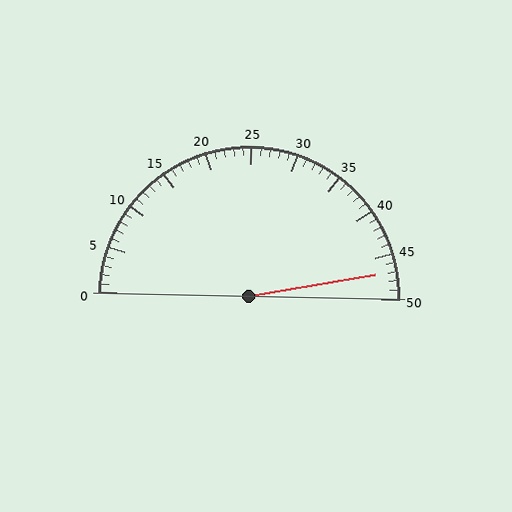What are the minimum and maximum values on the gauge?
The gauge ranges from 0 to 50.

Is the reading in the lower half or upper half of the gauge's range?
The reading is in the upper half of the range (0 to 50).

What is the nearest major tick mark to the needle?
The nearest major tick mark is 45.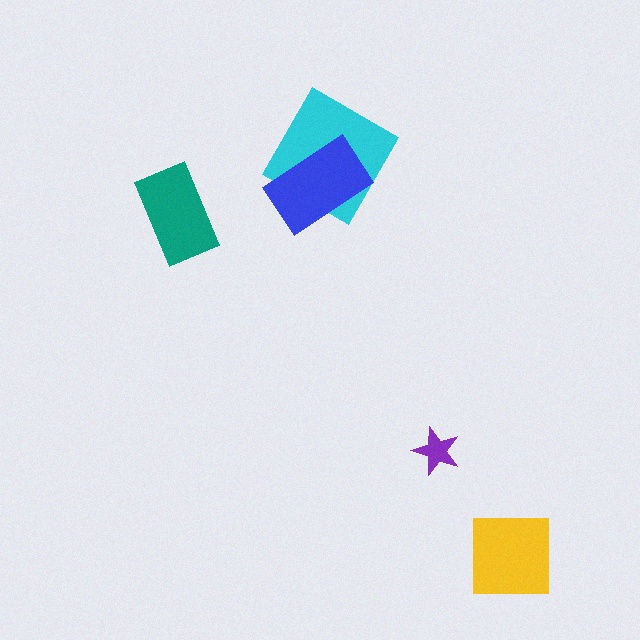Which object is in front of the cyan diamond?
The blue rectangle is in front of the cyan diamond.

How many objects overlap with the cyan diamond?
1 object overlaps with the cyan diamond.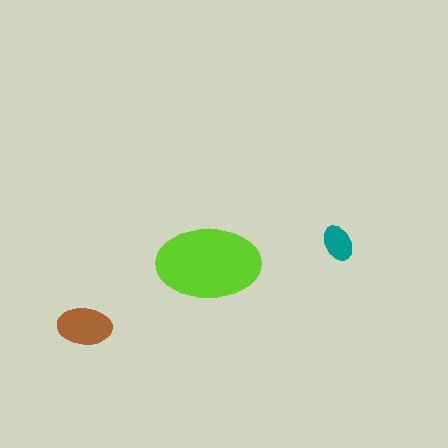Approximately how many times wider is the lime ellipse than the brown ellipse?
About 2 times wider.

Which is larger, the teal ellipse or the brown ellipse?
The brown one.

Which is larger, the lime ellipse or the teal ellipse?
The lime one.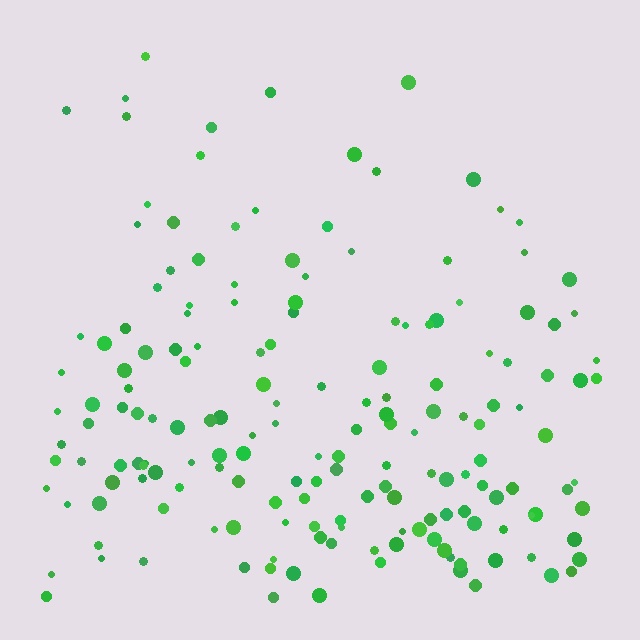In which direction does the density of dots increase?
From top to bottom, with the bottom side densest.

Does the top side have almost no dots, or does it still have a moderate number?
Still a moderate number, just noticeably fewer than the bottom.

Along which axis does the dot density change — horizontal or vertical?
Vertical.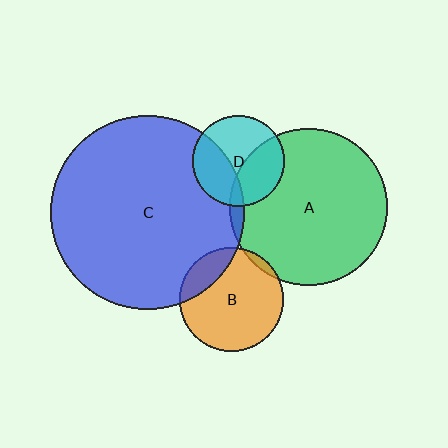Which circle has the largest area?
Circle C (blue).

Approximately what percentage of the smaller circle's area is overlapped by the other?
Approximately 5%.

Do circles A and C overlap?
Yes.